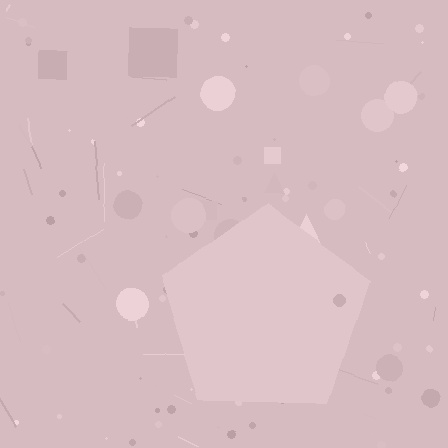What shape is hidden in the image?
A pentagon is hidden in the image.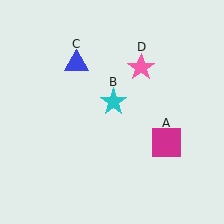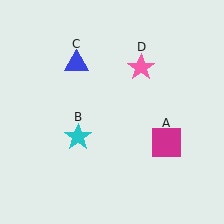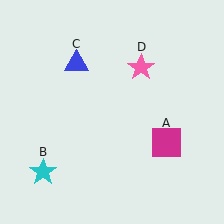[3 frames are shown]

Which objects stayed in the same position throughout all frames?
Magenta square (object A) and blue triangle (object C) and pink star (object D) remained stationary.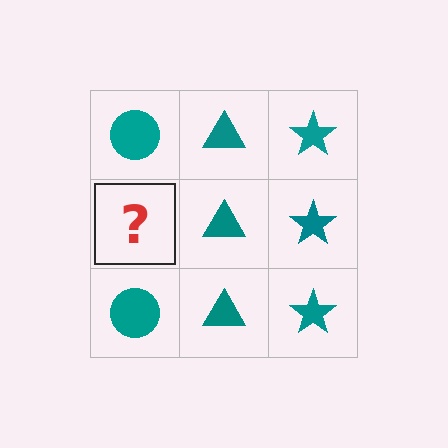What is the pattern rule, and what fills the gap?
The rule is that each column has a consistent shape. The gap should be filled with a teal circle.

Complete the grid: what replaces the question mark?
The question mark should be replaced with a teal circle.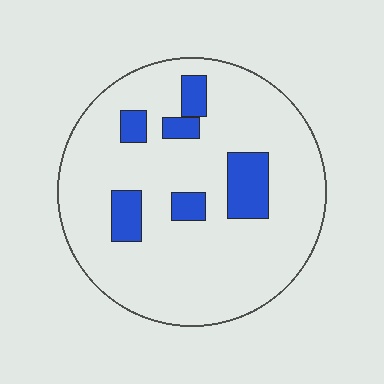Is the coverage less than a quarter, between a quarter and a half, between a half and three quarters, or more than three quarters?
Less than a quarter.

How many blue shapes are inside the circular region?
6.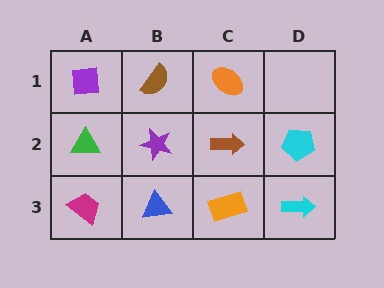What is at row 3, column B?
A blue triangle.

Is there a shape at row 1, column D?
No, that cell is empty.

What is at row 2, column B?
A purple star.